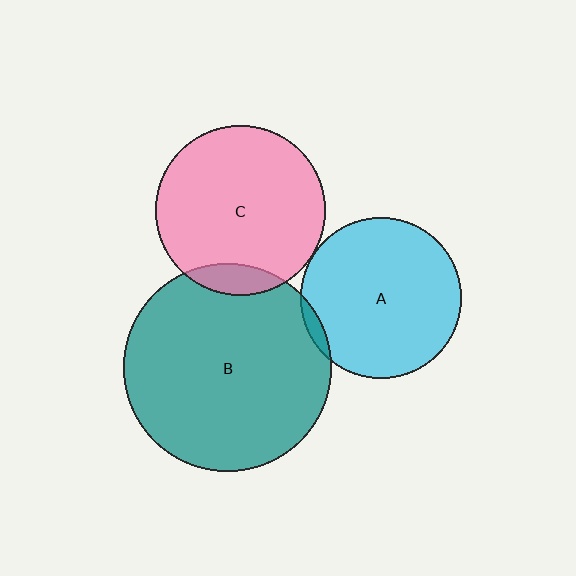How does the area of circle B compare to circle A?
Approximately 1.7 times.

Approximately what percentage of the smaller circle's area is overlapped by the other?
Approximately 5%.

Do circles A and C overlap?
Yes.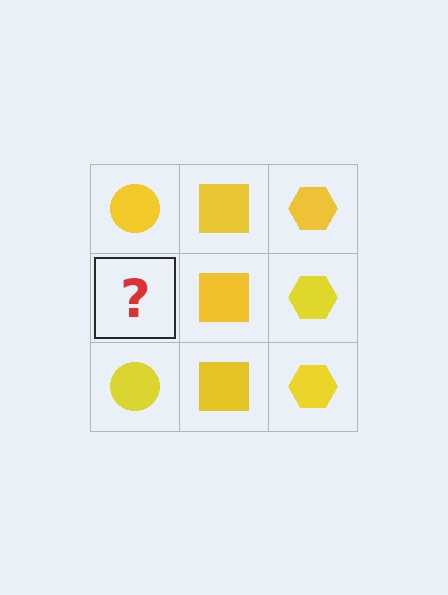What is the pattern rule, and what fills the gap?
The rule is that each column has a consistent shape. The gap should be filled with a yellow circle.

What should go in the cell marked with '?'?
The missing cell should contain a yellow circle.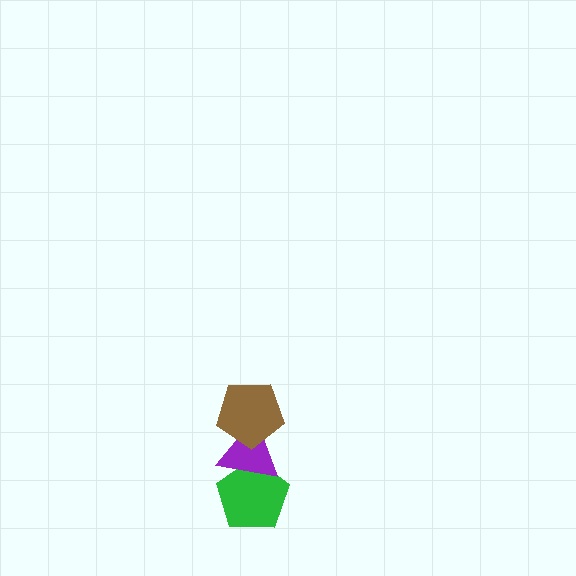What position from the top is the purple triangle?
The purple triangle is 2nd from the top.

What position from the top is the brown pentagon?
The brown pentagon is 1st from the top.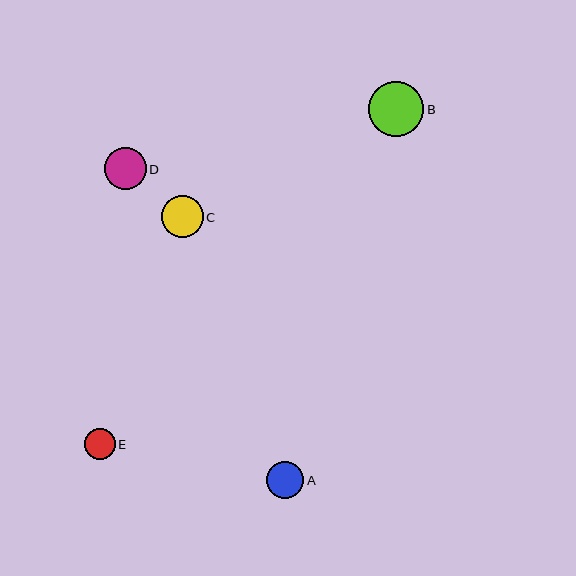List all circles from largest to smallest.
From largest to smallest: B, D, C, A, E.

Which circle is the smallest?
Circle E is the smallest with a size of approximately 31 pixels.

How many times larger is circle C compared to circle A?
Circle C is approximately 1.1 times the size of circle A.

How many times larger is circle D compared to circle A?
Circle D is approximately 1.1 times the size of circle A.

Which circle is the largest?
Circle B is the largest with a size of approximately 56 pixels.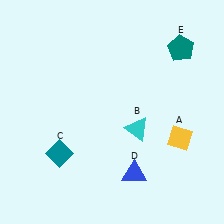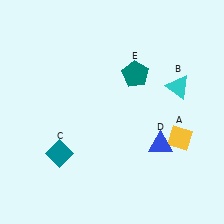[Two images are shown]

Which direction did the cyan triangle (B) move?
The cyan triangle (B) moved up.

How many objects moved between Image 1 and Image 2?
3 objects moved between the two images.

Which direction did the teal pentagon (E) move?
The teal pentagon (E) moved left.